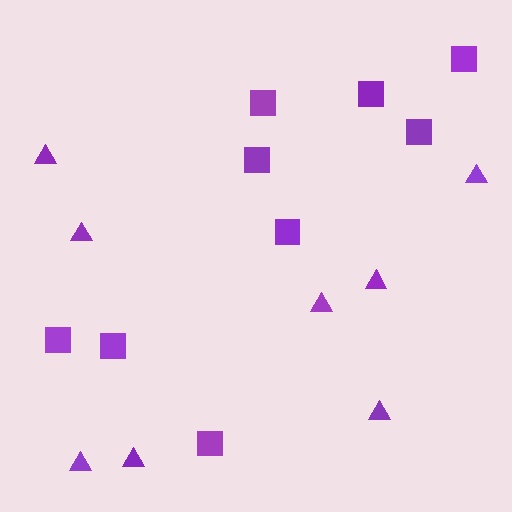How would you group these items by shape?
There are 2 groups: one group of triangles (8) and one group of squares (9).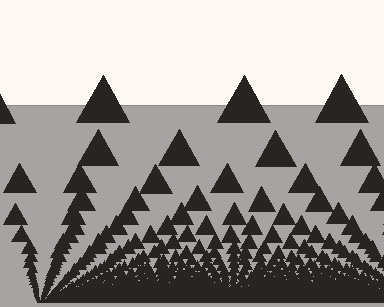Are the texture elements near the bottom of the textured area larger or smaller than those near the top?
Smaller. The gradient is inverted — elements near the bottom are smaller and denser.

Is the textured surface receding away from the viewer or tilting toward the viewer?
The surface appears to tilt toward the viewer. Texture elements get larger and sparser toward the top.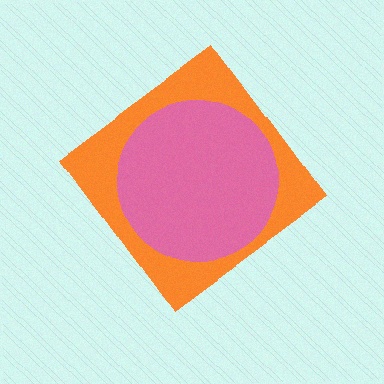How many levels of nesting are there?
2.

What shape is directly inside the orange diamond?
The pink circle.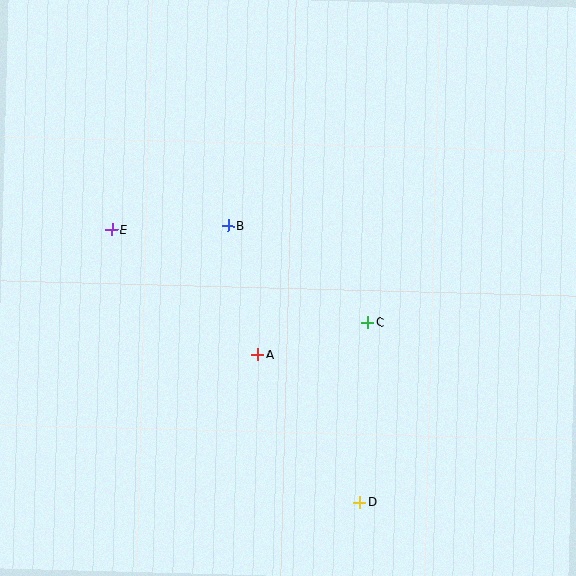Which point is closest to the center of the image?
Point A at (258, 354) is closest to the center.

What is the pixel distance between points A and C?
The distance between A and C is 114 pixels.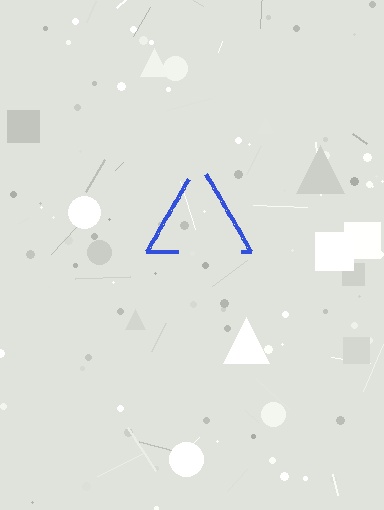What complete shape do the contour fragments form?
The contour fragments form a triangle.